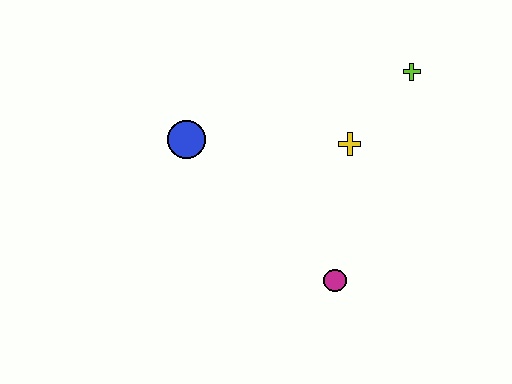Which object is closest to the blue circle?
The yellow cross is closest to the blue circle.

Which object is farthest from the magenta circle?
The lime cross is farthest from the magenta circle.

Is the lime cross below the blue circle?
No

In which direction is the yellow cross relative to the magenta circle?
The yellow cross is above the magenta circle.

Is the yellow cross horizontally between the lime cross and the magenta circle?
Yes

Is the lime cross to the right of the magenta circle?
Yes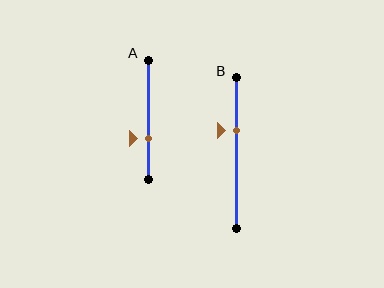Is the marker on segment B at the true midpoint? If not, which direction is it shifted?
No, the marker on segment B is shifted upward by about 15% of the segment length.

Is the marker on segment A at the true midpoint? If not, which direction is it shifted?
No, the marker on segment A is shifted downward by about 16% of the segment length.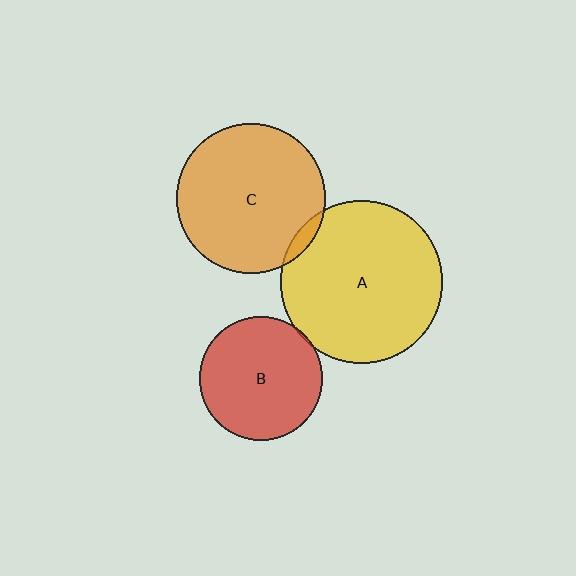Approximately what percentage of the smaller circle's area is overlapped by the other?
Approximately 5%.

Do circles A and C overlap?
Yes.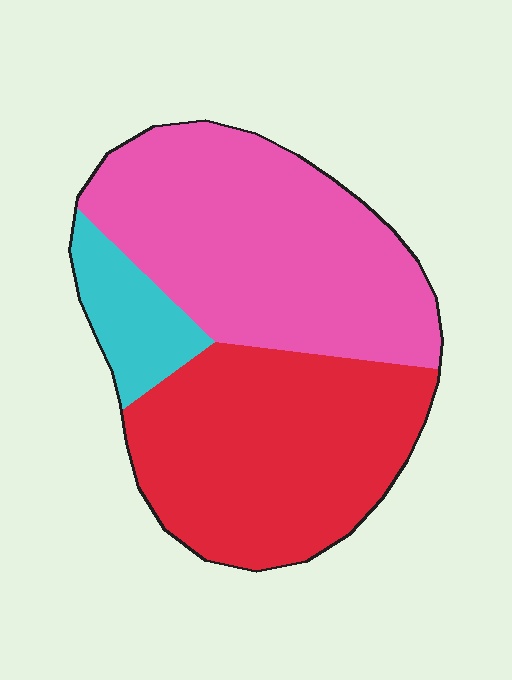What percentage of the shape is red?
Red covers 42% of the shape.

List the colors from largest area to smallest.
From largest to smallest: pink, red, cyan.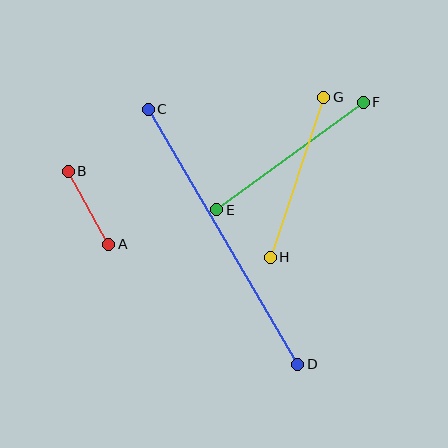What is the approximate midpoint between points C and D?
The midpoint is at approximately (223, 237) pixels.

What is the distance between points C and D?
The distance is approximately 296 pixels.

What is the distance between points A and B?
The distance is approximately 83 pixels.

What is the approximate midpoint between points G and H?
The midpoint is at approximately (297, 177) pixels.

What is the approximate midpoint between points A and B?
The midpoint is at approximately (88, 208) pixels.